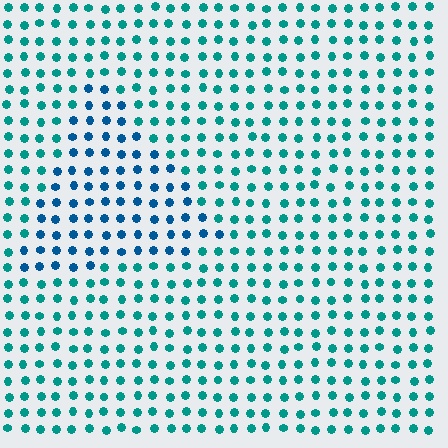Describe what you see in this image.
The image is filled with small teal elements in a uniform arrangement. A triangle-shaped region is visible where the elements are tinted to a slightly different hue, forming a subtle color boundary.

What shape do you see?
I see a triangle.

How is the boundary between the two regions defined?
The boundary is defined purely by a slight shift in hue (about 31 degrees). Spacing, size, and orientation are identical on both sides.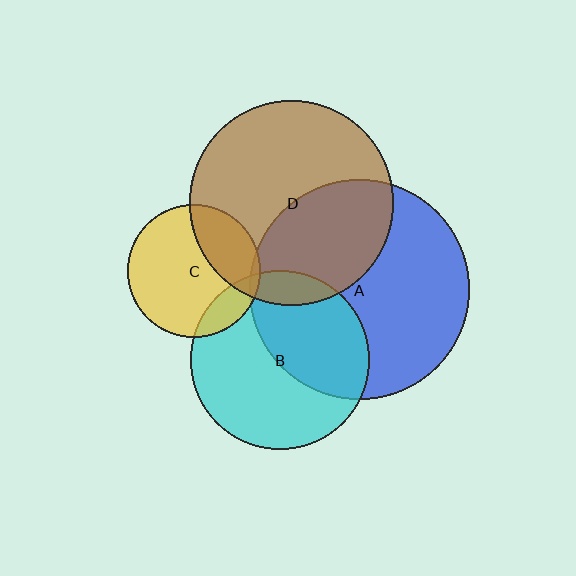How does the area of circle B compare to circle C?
Approximately 1.8 times.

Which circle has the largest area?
Circle A (blue).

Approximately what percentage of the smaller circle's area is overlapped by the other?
Approximately 30%.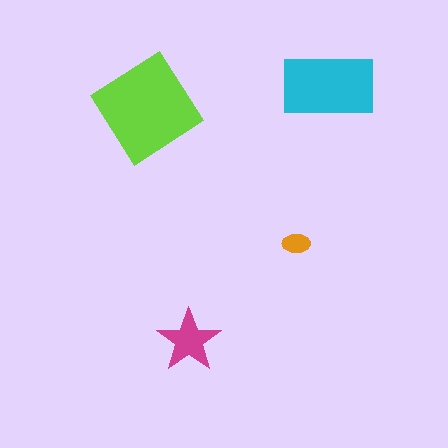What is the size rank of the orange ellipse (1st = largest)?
4th.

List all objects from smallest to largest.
The orange ellipse, the magenta star, the cyan rectangle, the lime diamond.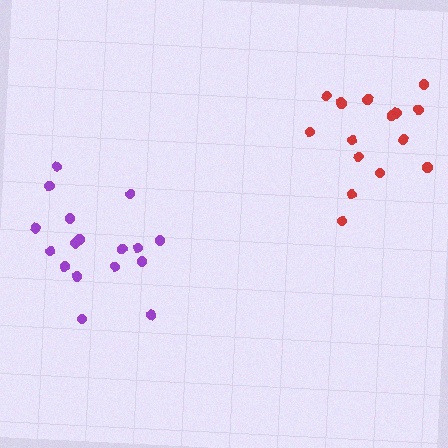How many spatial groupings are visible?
There are 2 spatial groupings.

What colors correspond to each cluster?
The clusters are colored: red, purple.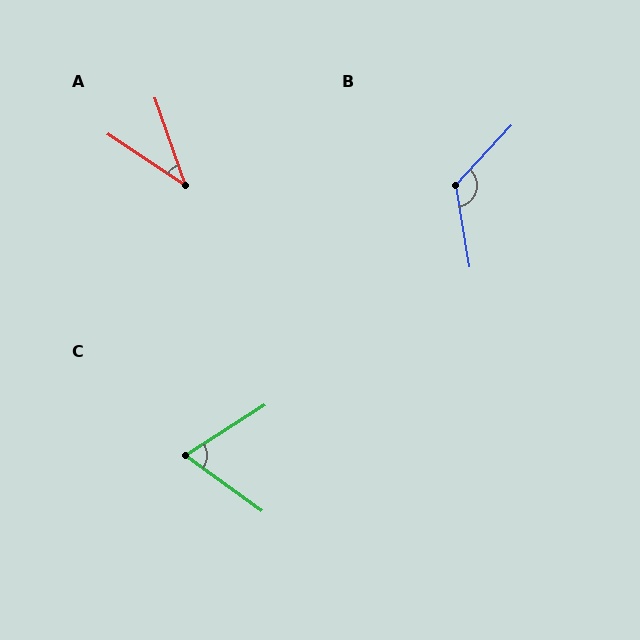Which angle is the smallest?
A, at approximately 37 degrees.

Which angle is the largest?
B, at approximately 127 degrees.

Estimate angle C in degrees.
Approximately 68 degrees.